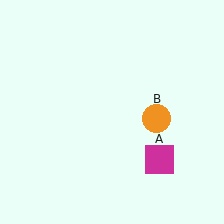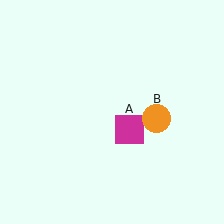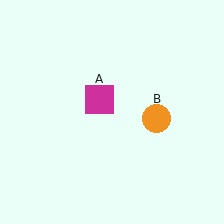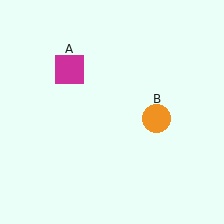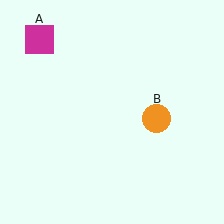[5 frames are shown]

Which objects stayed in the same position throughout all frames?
Orange circle (object B) remained stationary.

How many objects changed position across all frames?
1 object changed position: magenta square (object A).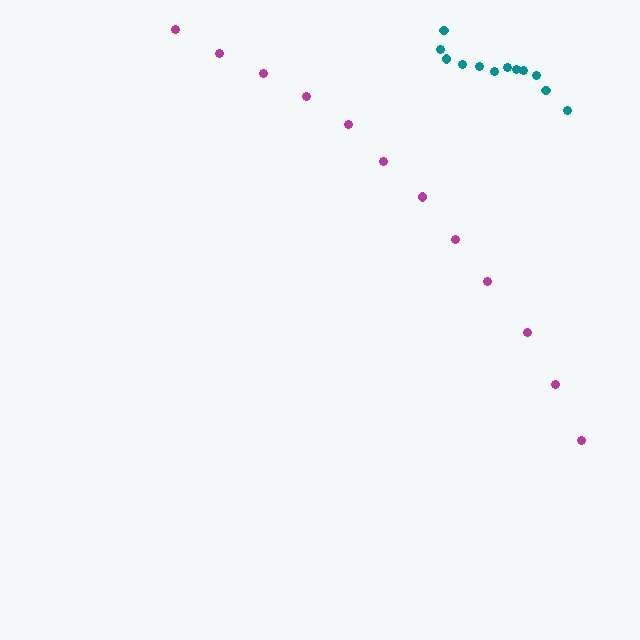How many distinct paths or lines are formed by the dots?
There are 2 distinct paths.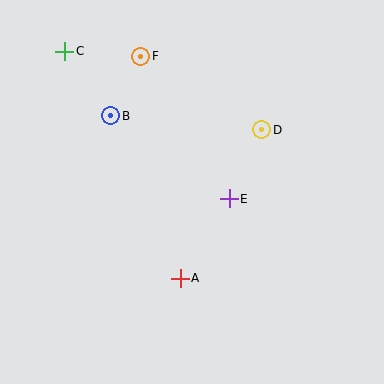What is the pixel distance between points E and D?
The distance between E and D is 76 pixels.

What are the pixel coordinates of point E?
Point E is at (229, 199).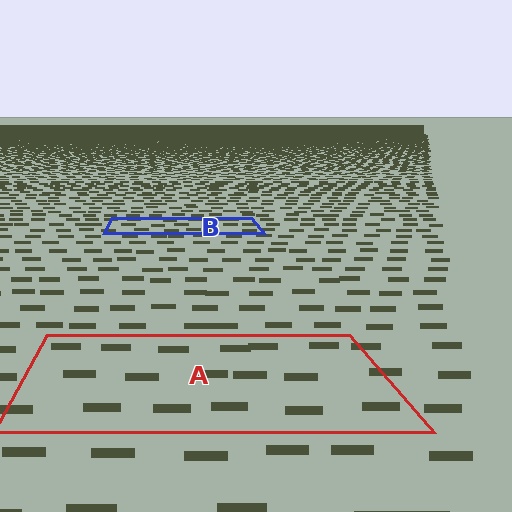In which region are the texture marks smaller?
The texture marks are smaller in region B, because it is farther away.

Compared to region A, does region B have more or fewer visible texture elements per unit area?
Region B has more texture elements per unit area — they are packed more densely because it is farther away.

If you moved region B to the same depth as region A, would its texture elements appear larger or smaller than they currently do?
They would appear larger. At a closer depth, the same texture elements are projected at a bigger on-screen size.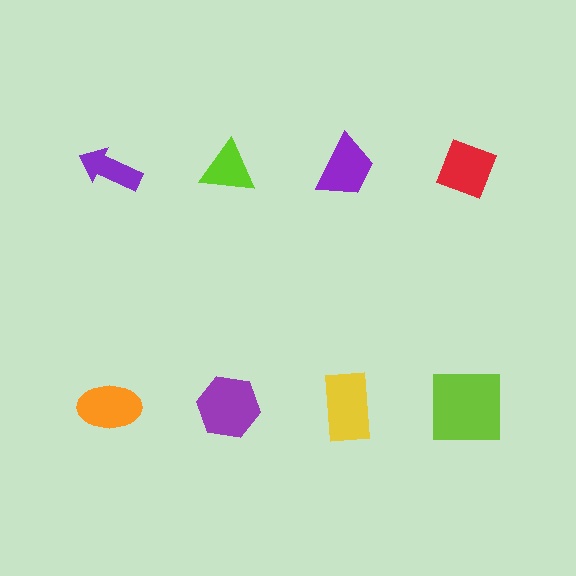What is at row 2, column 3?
A yellow rectangle.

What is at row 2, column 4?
A lime square.